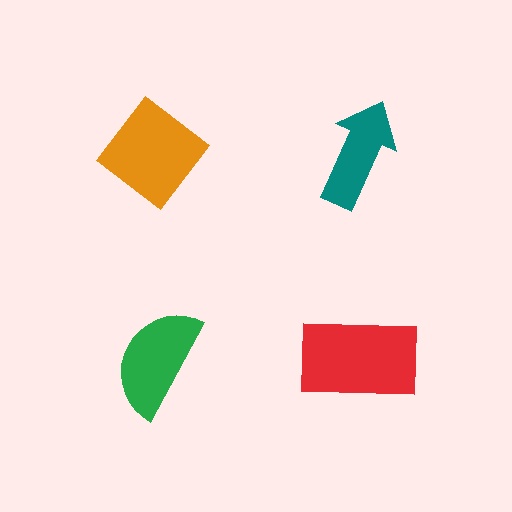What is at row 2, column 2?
A red rectangle.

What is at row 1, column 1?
An orange diamond.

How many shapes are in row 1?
2 shapes.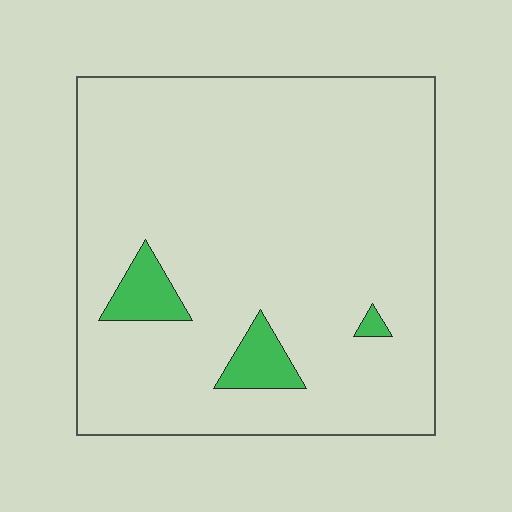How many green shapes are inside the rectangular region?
3.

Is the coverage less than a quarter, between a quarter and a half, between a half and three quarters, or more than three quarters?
Less than a quarter.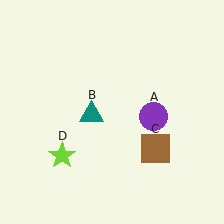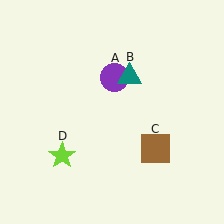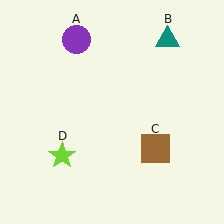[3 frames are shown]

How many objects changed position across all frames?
2 objects changed position: purple circle (object A), teal triangle (object B).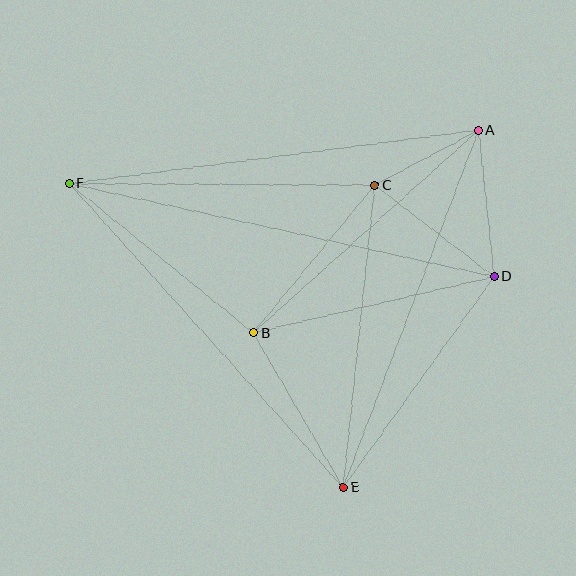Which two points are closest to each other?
Points A and C are closest to each other.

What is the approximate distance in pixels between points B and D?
The distance between B and D is approximately 247 pixels.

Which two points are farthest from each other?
Points D and F are farthest from each other.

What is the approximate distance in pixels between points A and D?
The distance between A and D is approximately 147 pixels.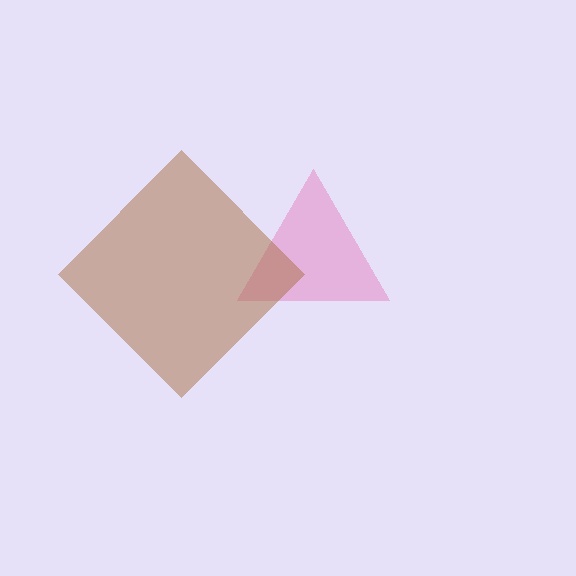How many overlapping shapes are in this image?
There are 2 overlapping shapes in the image.